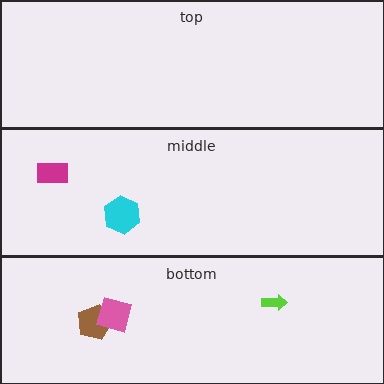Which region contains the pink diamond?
The bottom region.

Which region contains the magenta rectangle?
The middle region.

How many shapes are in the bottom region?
3.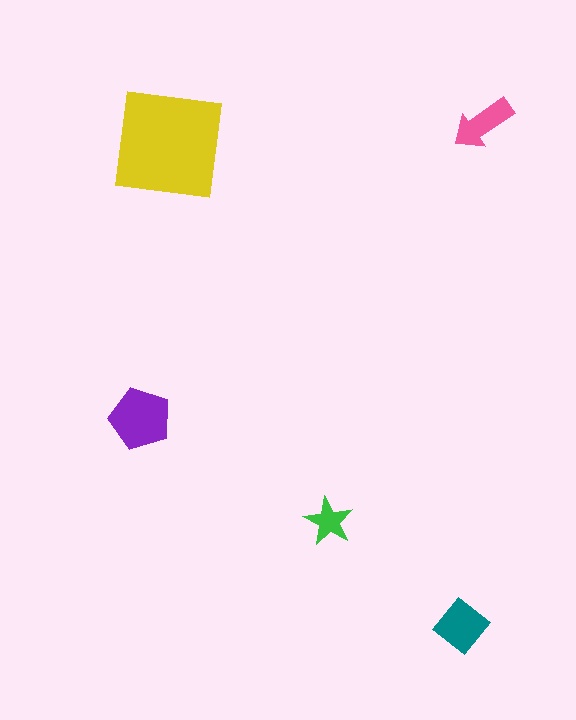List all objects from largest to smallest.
The yellow square, the purple pentagon, the teal diamond, the pink arrow, the green star.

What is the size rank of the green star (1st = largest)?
5th.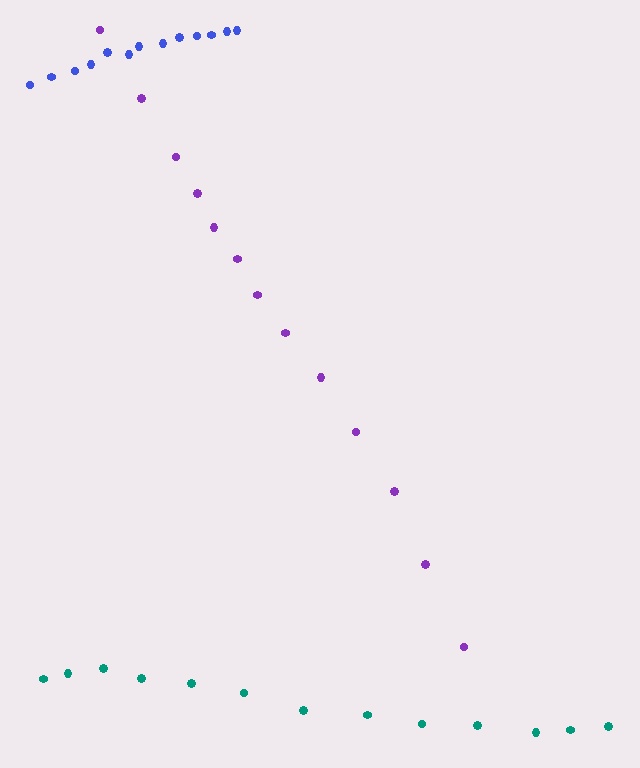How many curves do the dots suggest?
There are 3 distinct paths.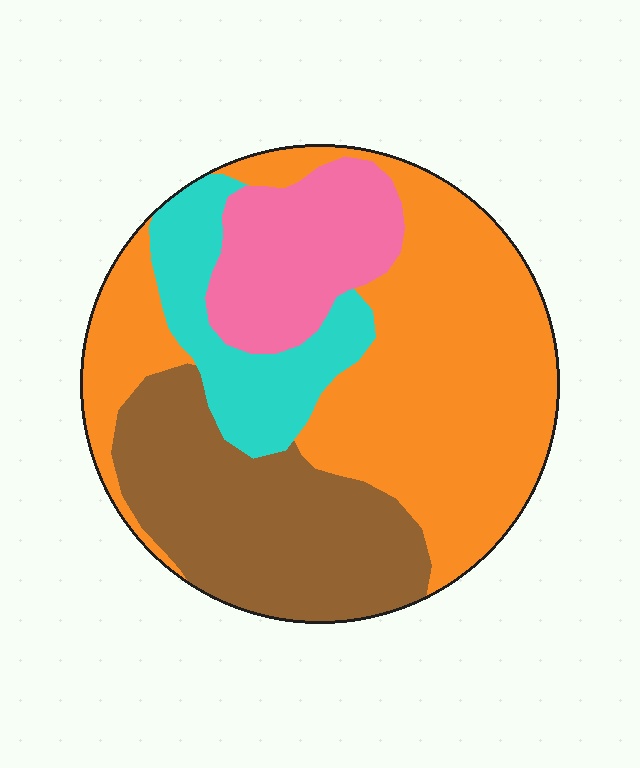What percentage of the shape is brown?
Brown takes up between a sixth and a third of the shape.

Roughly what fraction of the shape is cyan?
Cyan covers 13% of the shape.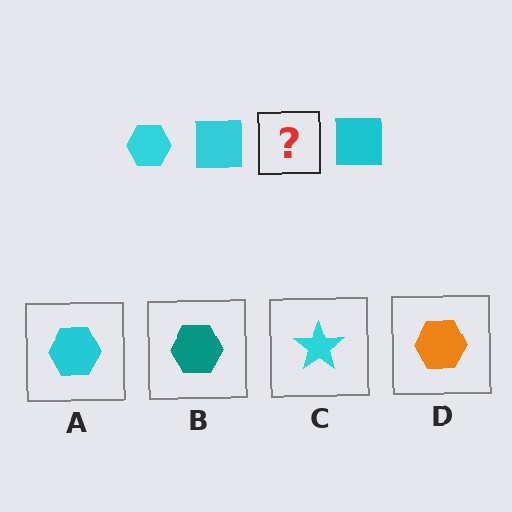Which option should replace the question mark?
Option A.